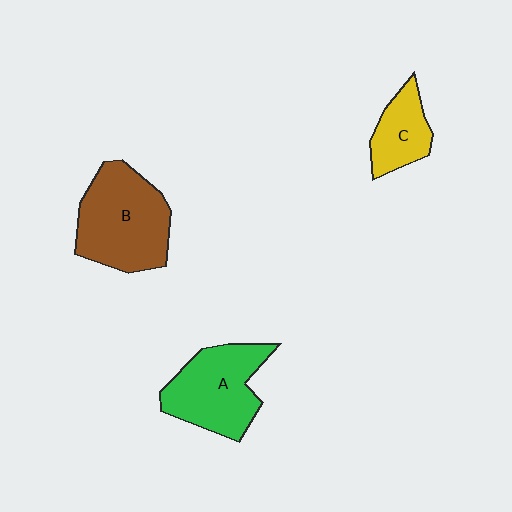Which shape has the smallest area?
Shape C (yellow).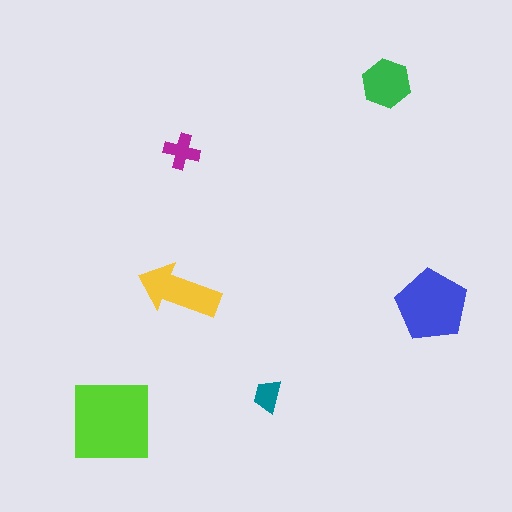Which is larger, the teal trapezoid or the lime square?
The lime square.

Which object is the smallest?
The teal trapezoid.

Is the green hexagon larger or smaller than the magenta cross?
Larger.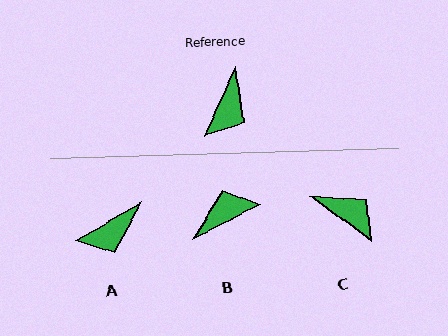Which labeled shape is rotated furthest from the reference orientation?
B, about 141 degrees away.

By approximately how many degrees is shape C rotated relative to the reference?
Approximately 78 degrees counter-clockwise.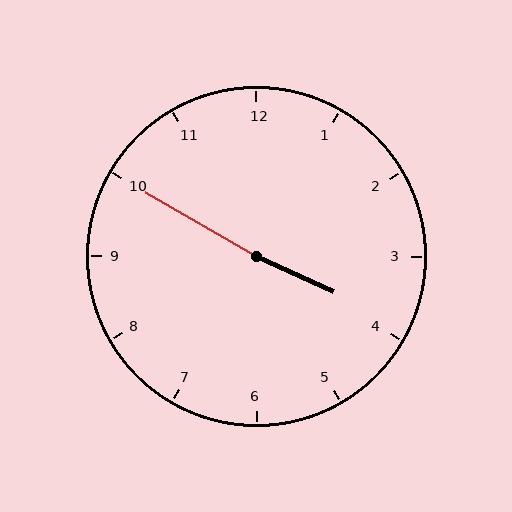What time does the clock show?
3:50.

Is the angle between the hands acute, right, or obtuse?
It is obtuse.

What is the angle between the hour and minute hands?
Approximately 175 degrees.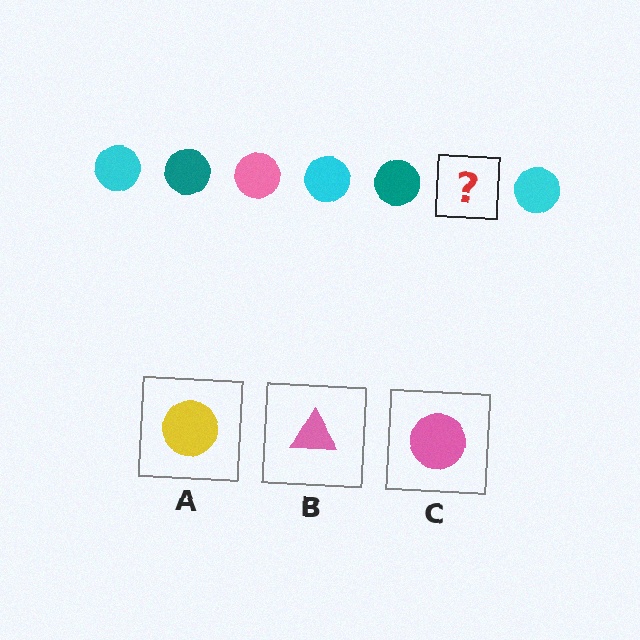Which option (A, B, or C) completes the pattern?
C.